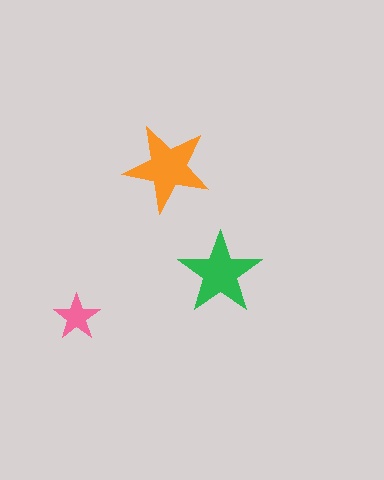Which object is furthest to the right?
The green star is rightmost.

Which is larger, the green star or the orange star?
The orange one.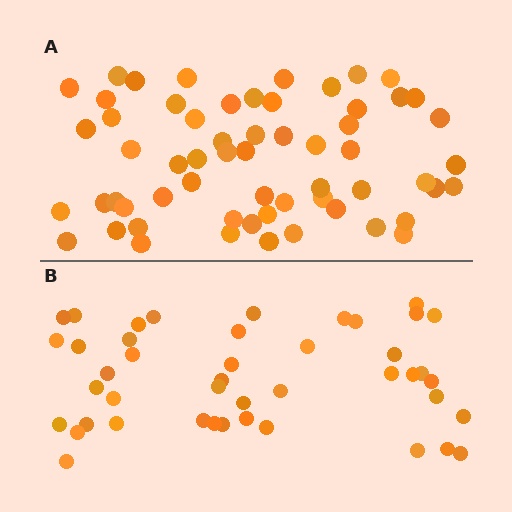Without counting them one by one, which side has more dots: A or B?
Region A (the top region) has more dots.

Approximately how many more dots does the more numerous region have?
Region A has approximately 15 more dots than region B.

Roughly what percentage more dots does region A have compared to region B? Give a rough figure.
About 35% more.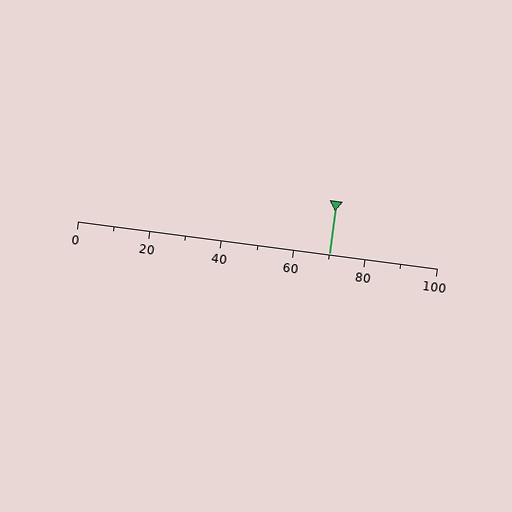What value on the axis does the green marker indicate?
The marker indicates approximately 70.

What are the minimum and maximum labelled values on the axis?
The axis runs from 0 to 100.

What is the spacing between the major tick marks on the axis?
The major ticks are spaced 20 apart.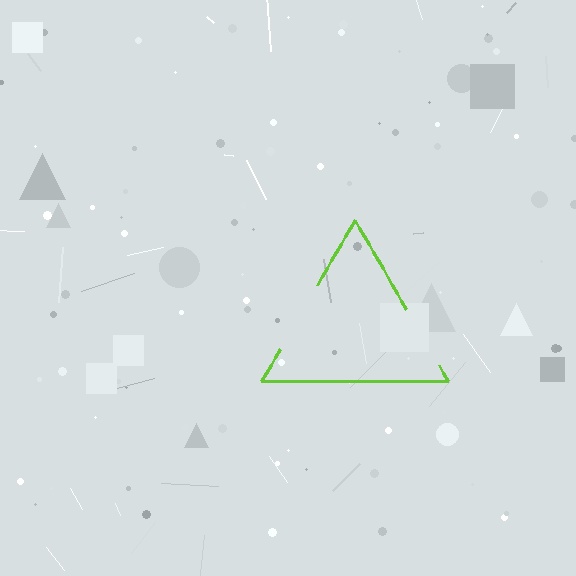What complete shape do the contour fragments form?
The contour fragments form a triangle.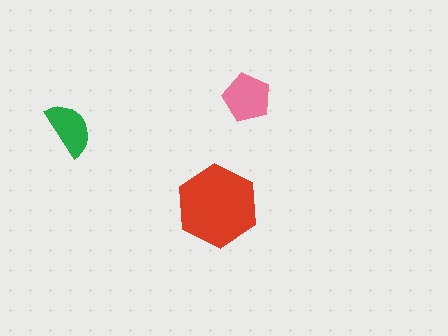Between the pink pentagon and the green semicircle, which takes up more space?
The pink pentagon.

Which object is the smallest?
The green semicircle.